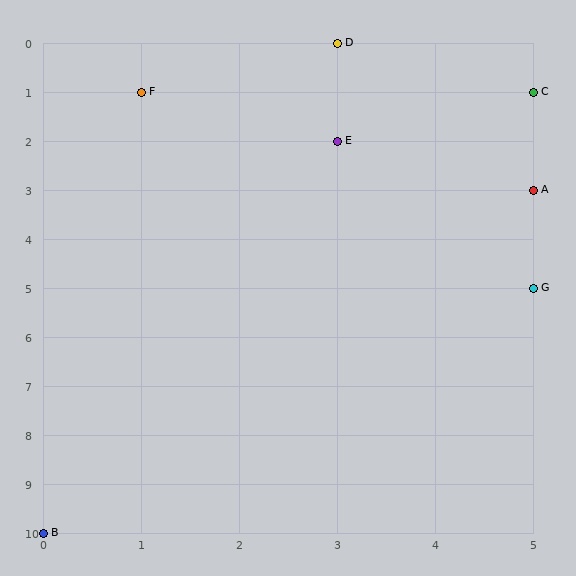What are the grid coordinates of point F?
Point F is at grid coordinates (1, 1).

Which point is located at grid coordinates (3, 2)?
Point E is at (3, 2).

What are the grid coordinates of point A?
Point A is at grid coordinates (5, 3).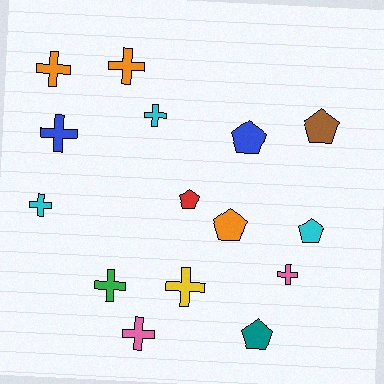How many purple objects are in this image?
There are no purple objects.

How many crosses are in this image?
There are 9 crosses.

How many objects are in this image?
There are 15 objects.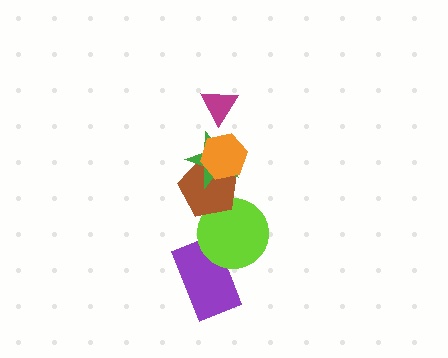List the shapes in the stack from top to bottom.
From top to bottom: the magenta triangle, the orange hexagon, the green star, the brown pentagon, the lime circle, the purple rectangle.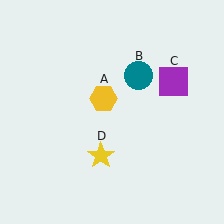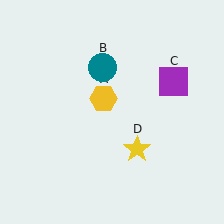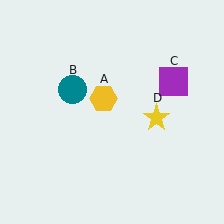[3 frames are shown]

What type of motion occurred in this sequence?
The teal circle (object B), yellow star (object D) rotated counterclockwise around the center of the scene.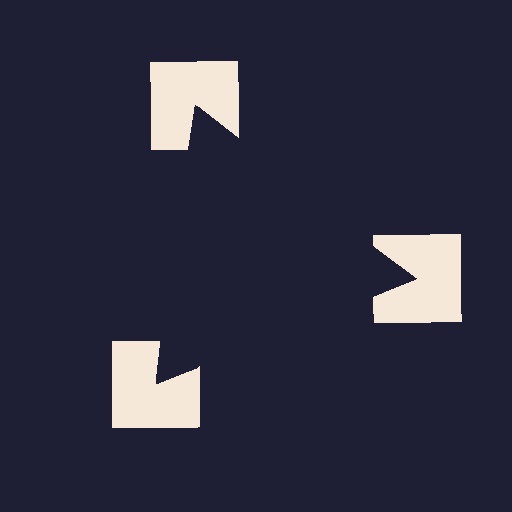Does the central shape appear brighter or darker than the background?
It typically appears slightly darker than the background, even though no actual brightness change is drawn.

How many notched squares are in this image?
There are 3 — one at each vertex of the illusory triangle.